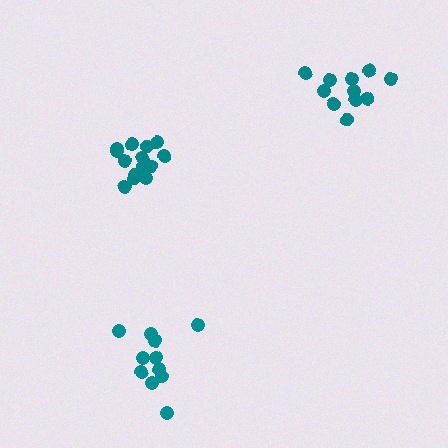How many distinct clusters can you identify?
There are 3 distinct clusters.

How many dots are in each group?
Group 1: 11 dots, Group 2: 14 dots, Group 3: 11 dots (36 total).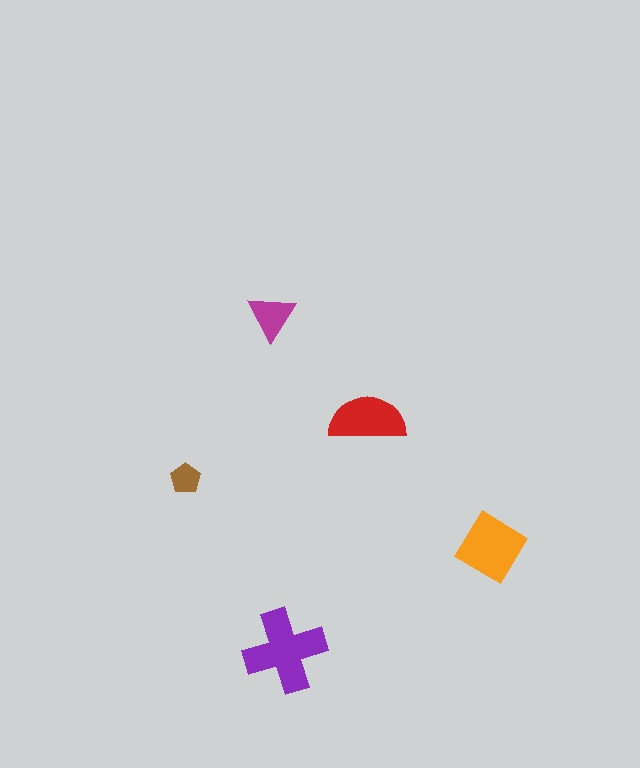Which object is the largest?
The purple cross.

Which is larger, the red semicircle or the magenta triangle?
The red semicircle.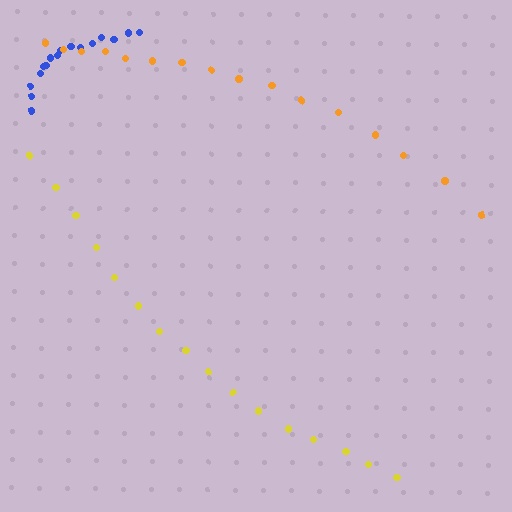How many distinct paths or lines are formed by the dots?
There are 3 distinct paths.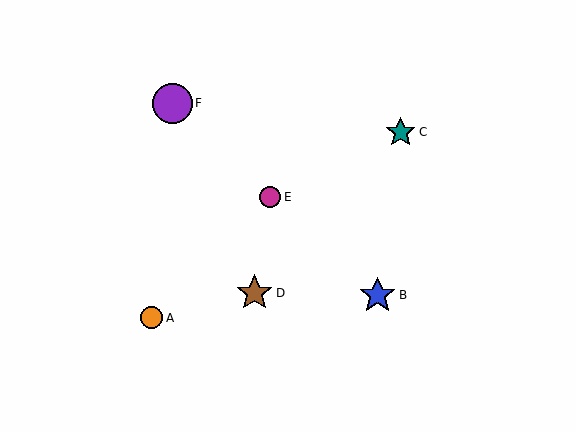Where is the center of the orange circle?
The center of the orange circle is at (152, 318).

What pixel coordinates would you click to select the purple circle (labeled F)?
Click at (172, 103) to select the purple circle F.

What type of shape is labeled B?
Shape B is a blue star.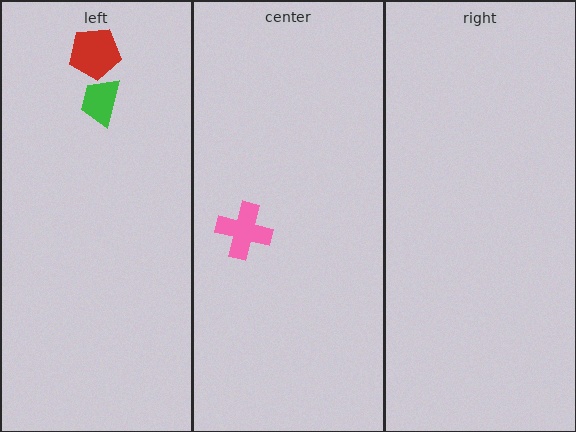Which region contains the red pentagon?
The left region.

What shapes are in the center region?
The pink cross.